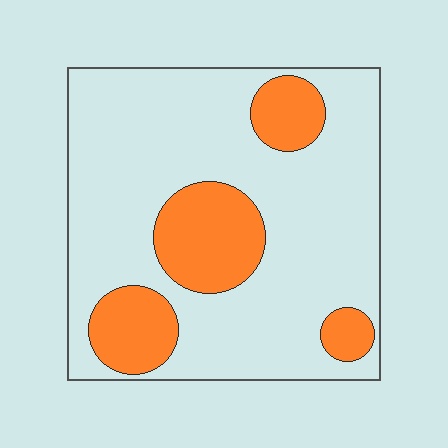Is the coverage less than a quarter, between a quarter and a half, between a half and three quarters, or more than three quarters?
Less than a quarter.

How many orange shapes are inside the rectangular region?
4.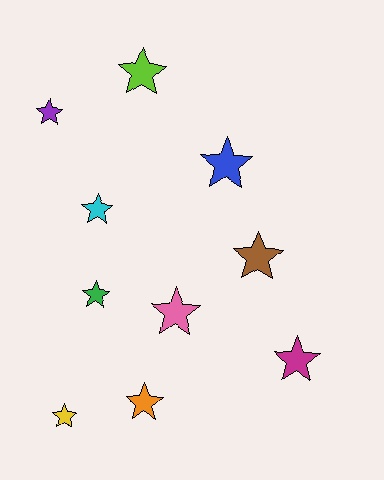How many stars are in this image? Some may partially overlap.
There are 10 stars.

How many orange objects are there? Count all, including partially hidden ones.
There is 1 orange object.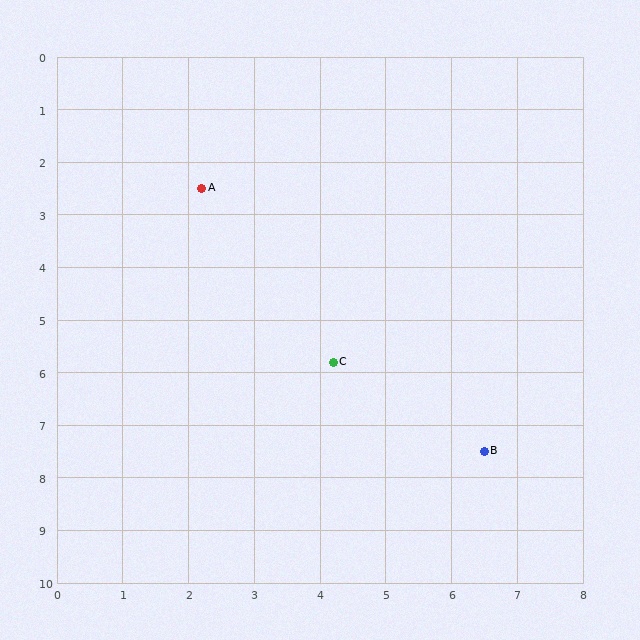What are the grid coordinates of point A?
Point A is at approximately (2.2, 2.5).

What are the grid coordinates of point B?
Point B is at approximately (6.5, 7.5).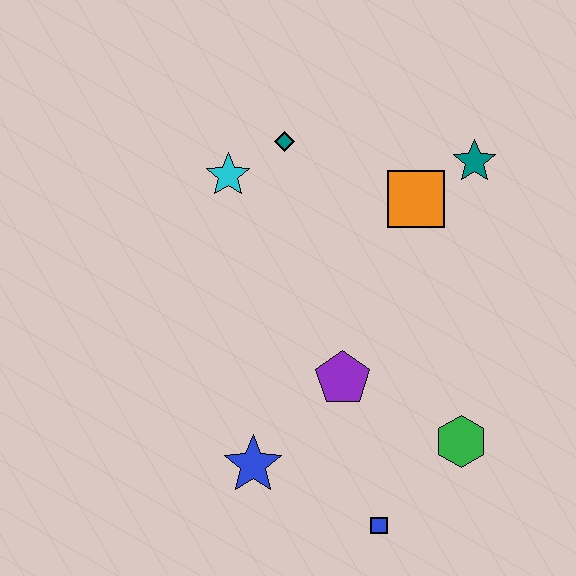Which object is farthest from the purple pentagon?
The teal star is farthest from the purple pentagon.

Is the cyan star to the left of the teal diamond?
Yes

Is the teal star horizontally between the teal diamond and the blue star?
No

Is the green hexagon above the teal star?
No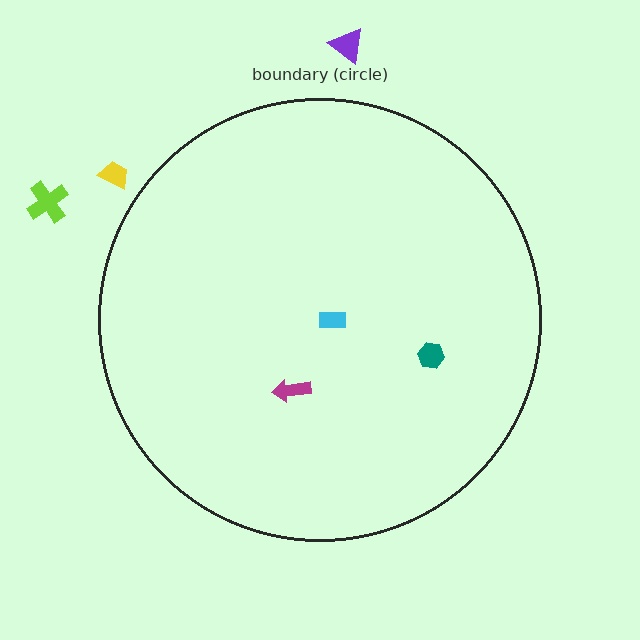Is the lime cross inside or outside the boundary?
Outside.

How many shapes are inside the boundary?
3 inside, 3 outside.